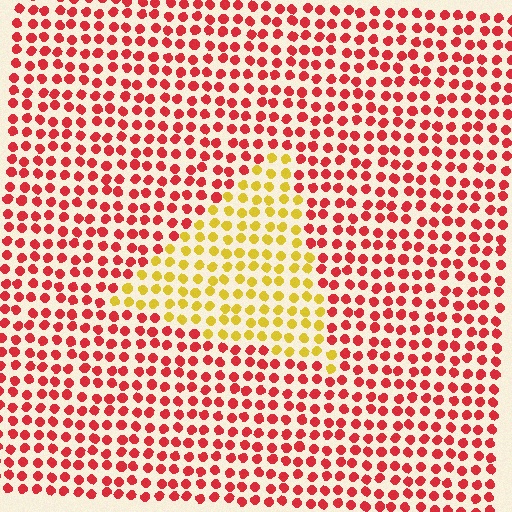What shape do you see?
I see a triangle.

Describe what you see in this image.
The image is filled with small red elements in a uniform arrangement. A triangle-shaped region is visible where the elements are tinted to a slightly different hue, forming a subtle color boundary.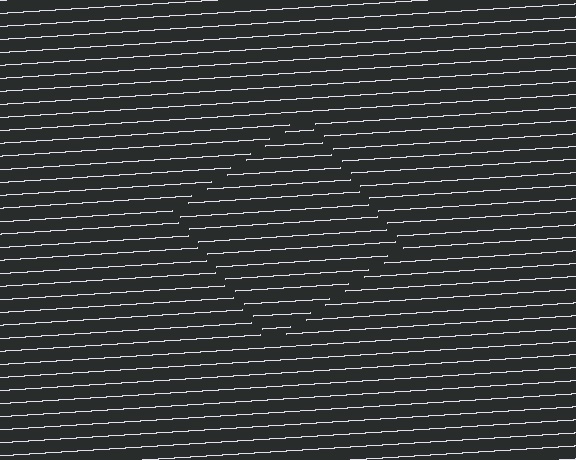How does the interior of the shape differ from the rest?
The interior of the shape contains the same grating, shifted by half a period — the contour is defined by the phase discontinuity where line-ends from the inner and outer gratings abut.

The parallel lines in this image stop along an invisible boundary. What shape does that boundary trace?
An illusory square. The interior of the shape contains the same grating, shifted by half a period — the contour is defined by the phase discontinuity where line-ends from the inner and outer gratings abut.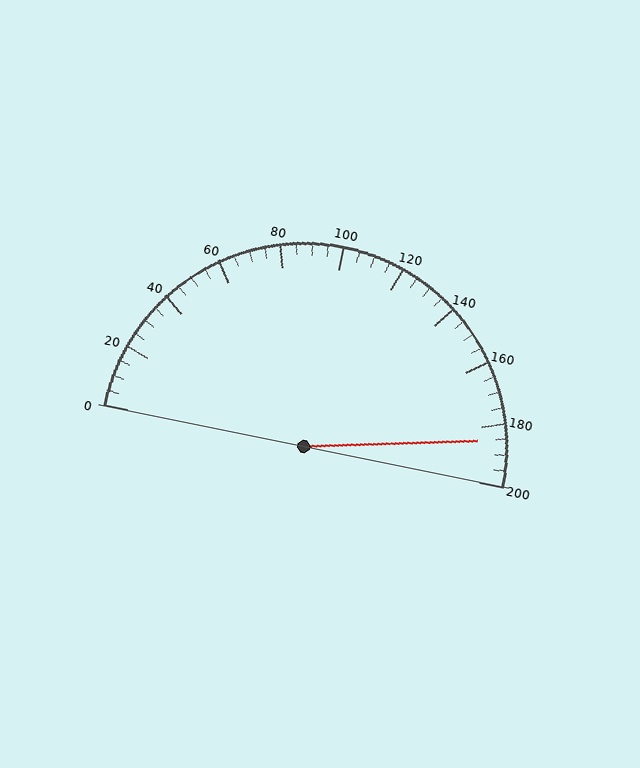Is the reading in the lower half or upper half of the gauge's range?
The reading is in the upper half of the range (0 to 200).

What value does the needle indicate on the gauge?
The needle indicates approximately 185.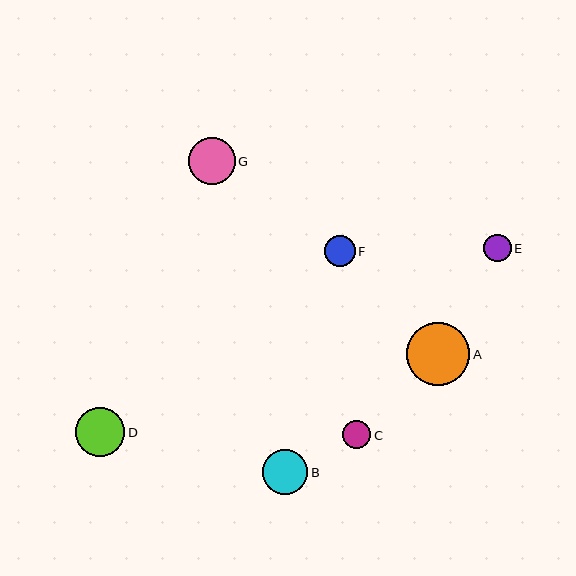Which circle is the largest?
Circle A is the largest with a size of approximately 63 pixels.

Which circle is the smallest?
Circle E is the smallest with a size of approximately 28 pixels.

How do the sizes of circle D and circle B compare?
Circle D and circle B are approximately the same size.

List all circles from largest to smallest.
From largest to smallest: A, D, G, B, F, C, E.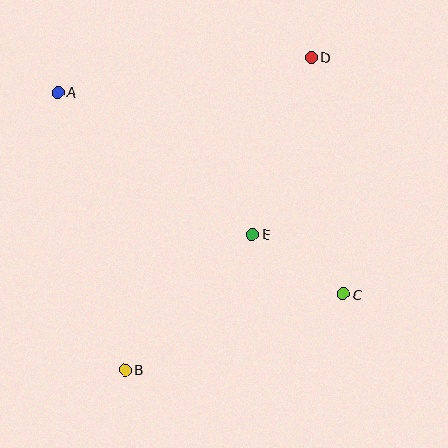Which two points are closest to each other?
Points C and E are closest to each other.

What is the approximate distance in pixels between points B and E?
The distance between B and E is approximately 186 pixels.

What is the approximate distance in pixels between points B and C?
The distance between B and C is approximately 231 pixels.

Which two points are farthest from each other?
Points B and D are farthest from each other.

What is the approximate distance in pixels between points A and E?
The distance between A and E is approximately 241 pixels.